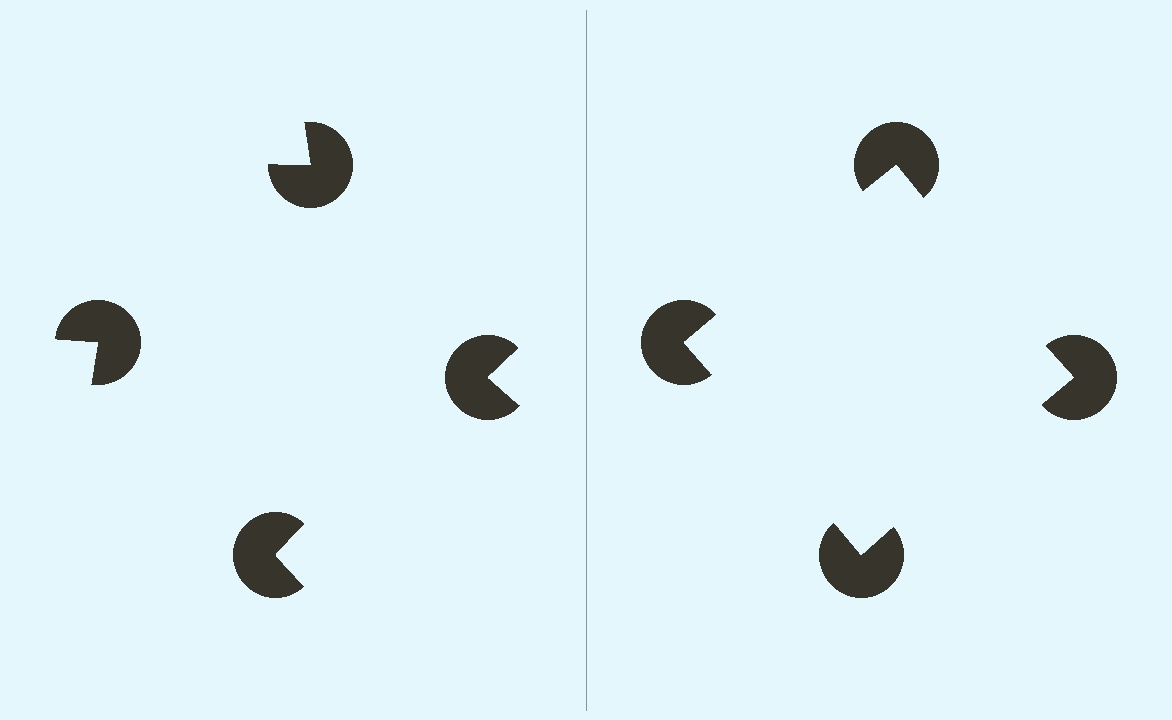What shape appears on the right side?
An illusory square.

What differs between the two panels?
The pac-man discs are positioned identically on both sides; only the wedge orientations differ. On the right they align to a square; on the left they are misaligned.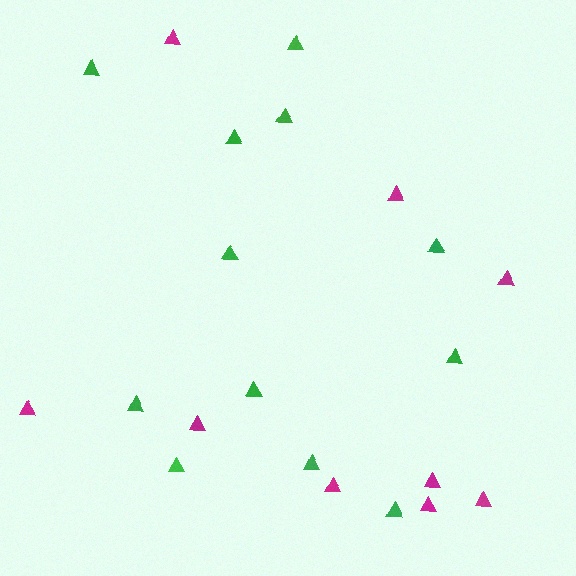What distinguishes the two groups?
There are 2 groups: one group of green triangles (12) and one group of magenta triangles (9).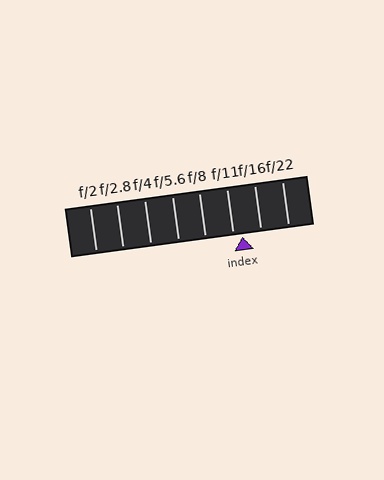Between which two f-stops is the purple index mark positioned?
The index mark is between f/11 and f/16.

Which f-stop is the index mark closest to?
The index mark is closest to f/11.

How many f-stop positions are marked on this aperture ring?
There are 8 f-stop positions marked.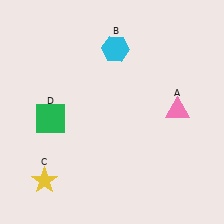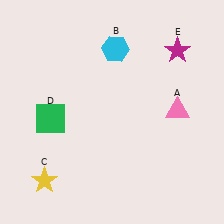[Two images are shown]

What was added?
A magenta star (E) was added in Image 2.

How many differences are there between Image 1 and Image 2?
There is 1 difference between the two images.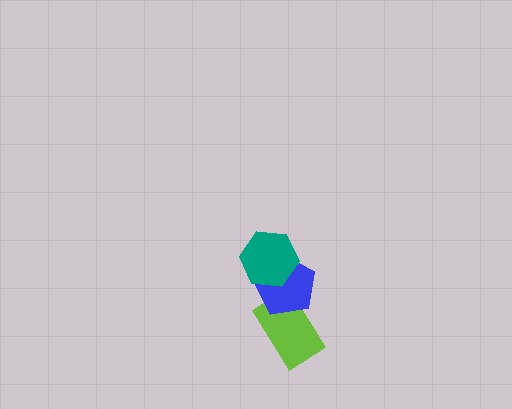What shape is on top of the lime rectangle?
The blue pentagon is on top of the lime rectangle.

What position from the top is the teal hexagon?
The teal hexagon is 1st from the top.